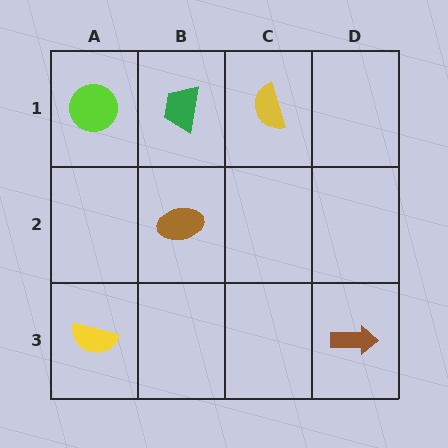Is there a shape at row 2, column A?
No, that cell is empty.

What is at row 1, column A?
A lime circle.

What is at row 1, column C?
A yellow semicircle.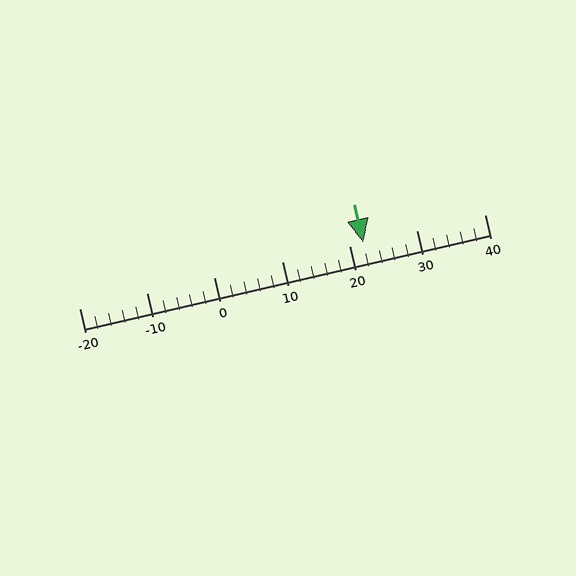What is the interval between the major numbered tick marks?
The major tick marks are spaced 10 units apart.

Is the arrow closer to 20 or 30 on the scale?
The arrow is closer to 20.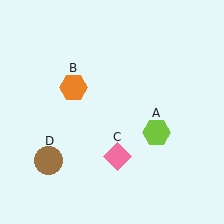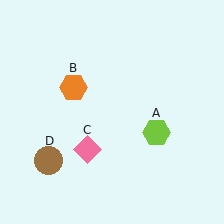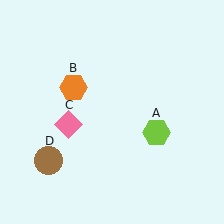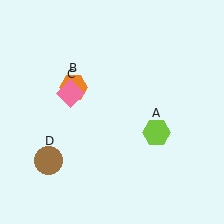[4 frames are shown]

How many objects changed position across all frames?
1 object changed position: pink diamond (object C).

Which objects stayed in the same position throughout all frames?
Lime hexagon (object A) and orange hexagon (object B) and brown circle (object D) remained stationary.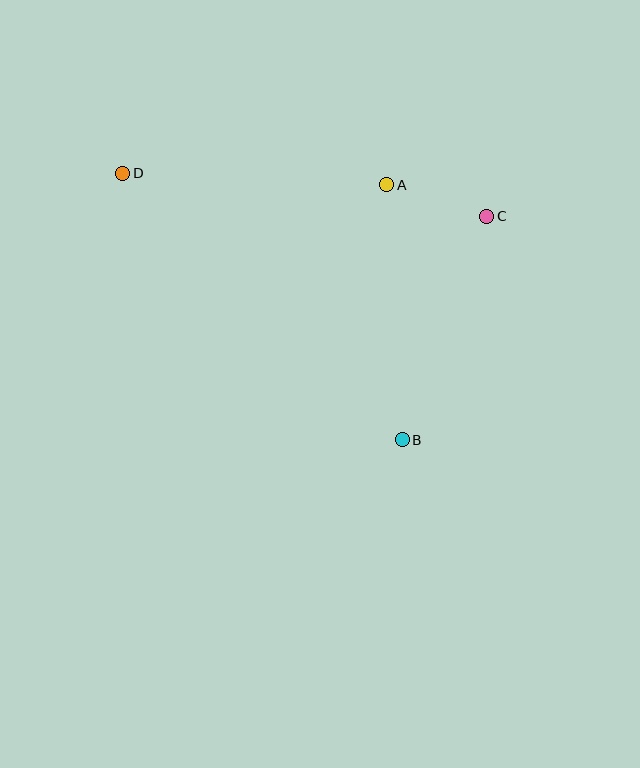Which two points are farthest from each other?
Points B and D are farthest from each other.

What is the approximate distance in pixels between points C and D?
The distance between C and D is approximately 366 pixels.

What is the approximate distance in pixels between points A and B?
The distance between A and B is approximately 255 pixels.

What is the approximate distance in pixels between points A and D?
The distance between A and D is approximately 264 pixels.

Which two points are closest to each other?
Points A and C are closest to each other.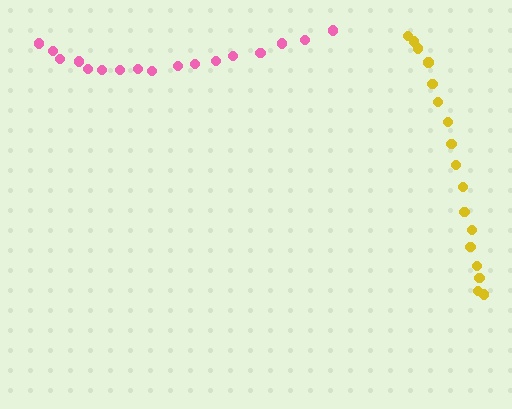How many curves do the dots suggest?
There are 2 distinct paths.